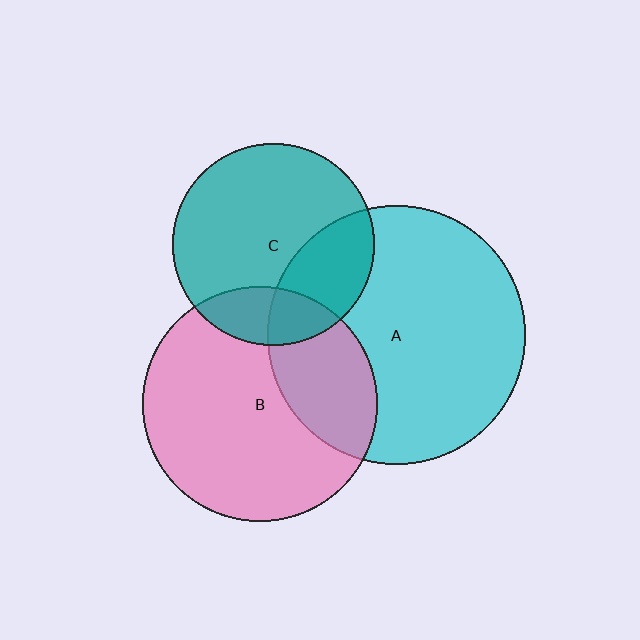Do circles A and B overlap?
Yes.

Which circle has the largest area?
Circle A (cyan).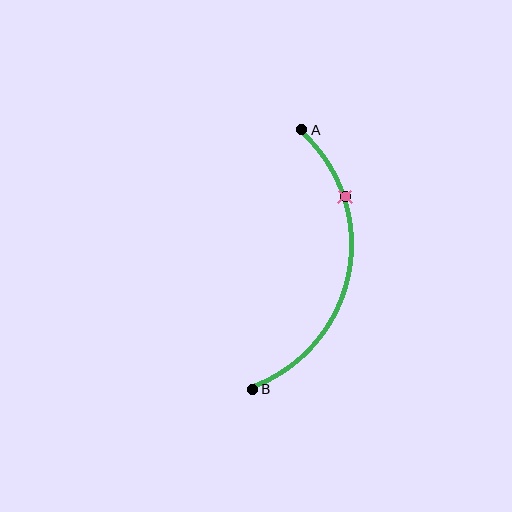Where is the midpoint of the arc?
The arc midpoint is the point on the curve farthest from the straight line joining A and B. It sits to the right of that line.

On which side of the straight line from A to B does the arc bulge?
The arc bulges to the right of the straight line connecting A and B.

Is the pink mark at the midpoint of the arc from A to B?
No. The pink mark lies on the arc but is closer to endpoint A. The arc midpoint would be at the point on the curve equidistant along the arc from both A and B.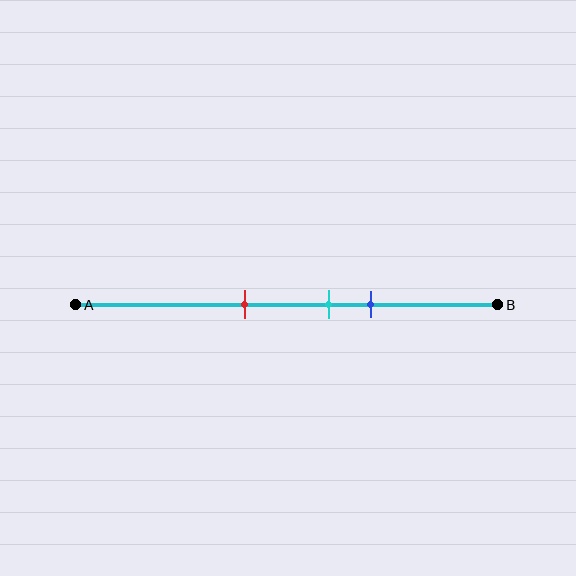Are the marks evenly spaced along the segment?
Yes, the marks are approximately evenly spaced.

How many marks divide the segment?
There are 3 marks dividing the segment.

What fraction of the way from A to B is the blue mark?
The blue mark is approximately 70% (0.7) of the way from A to B.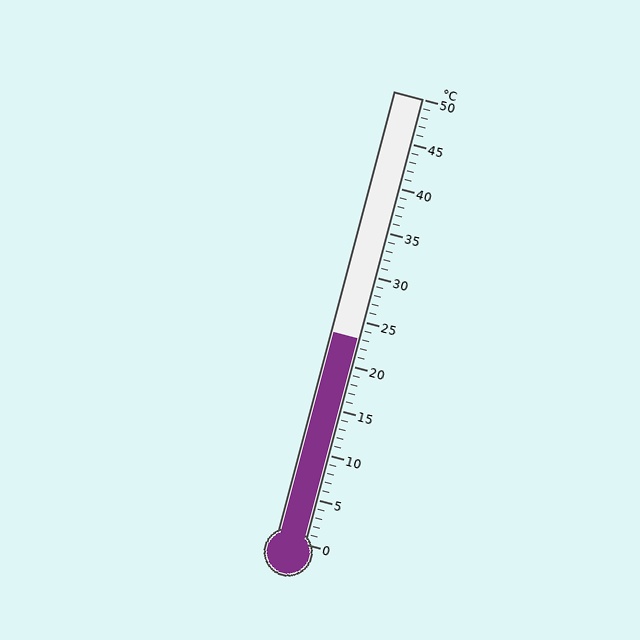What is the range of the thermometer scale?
The thermometer scale ranges from 0°C to 50°C.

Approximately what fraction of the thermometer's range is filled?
The thermometer is filled to approximately 45% of its range.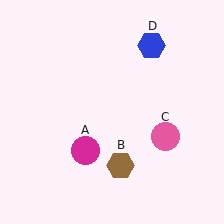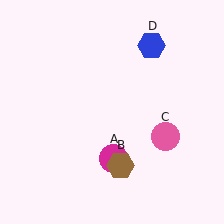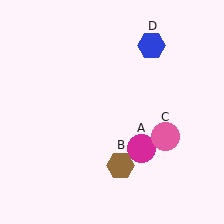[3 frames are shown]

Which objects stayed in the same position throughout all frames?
Brown hexagon (object B) and pink circle (object C) and blue hexagon (object D) remained stationary.